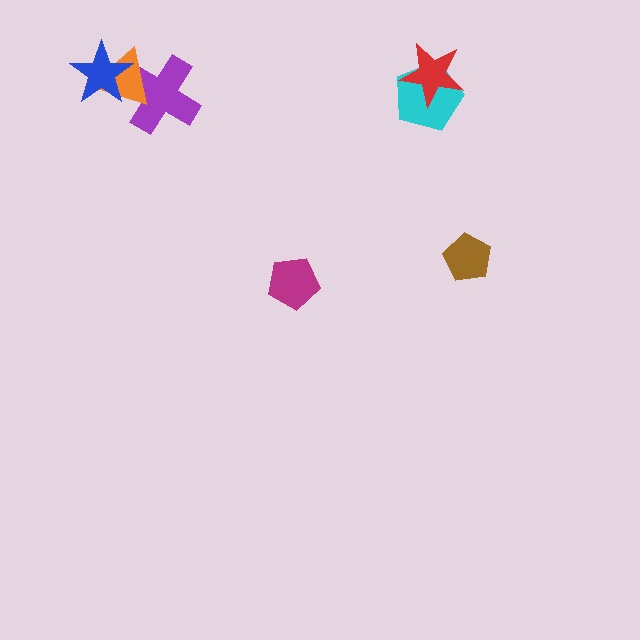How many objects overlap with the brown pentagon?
0 objects overlap with the brown pentagon.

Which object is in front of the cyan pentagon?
The red star is in front of the cyan pentagon.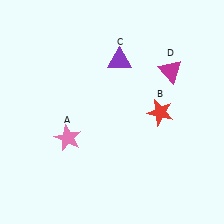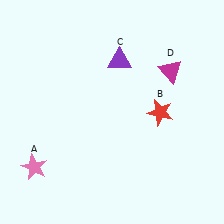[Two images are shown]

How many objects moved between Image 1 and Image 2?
1 object moved between the two images.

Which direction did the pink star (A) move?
The pink star (A) moved left.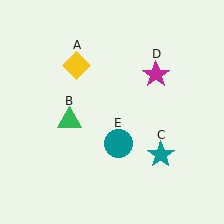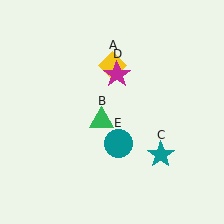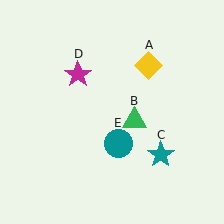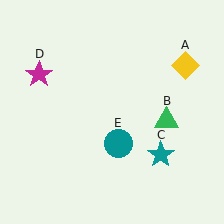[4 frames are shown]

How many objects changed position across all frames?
3 objects changed position: yellow diamond (object A), green triangle (object B), magenta star (object D).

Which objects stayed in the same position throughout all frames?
Teal star (object C) and teal circle (object E) remained stationary.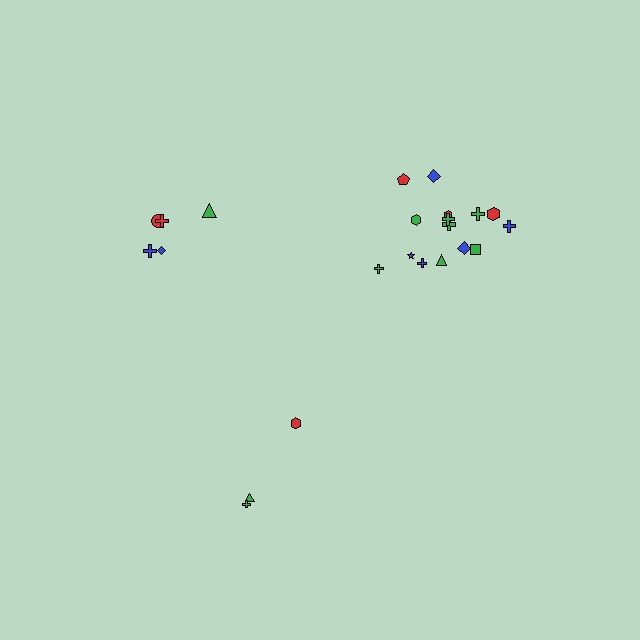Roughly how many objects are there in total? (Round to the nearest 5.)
Roughly 25 objects in total.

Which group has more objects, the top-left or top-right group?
The top-right group.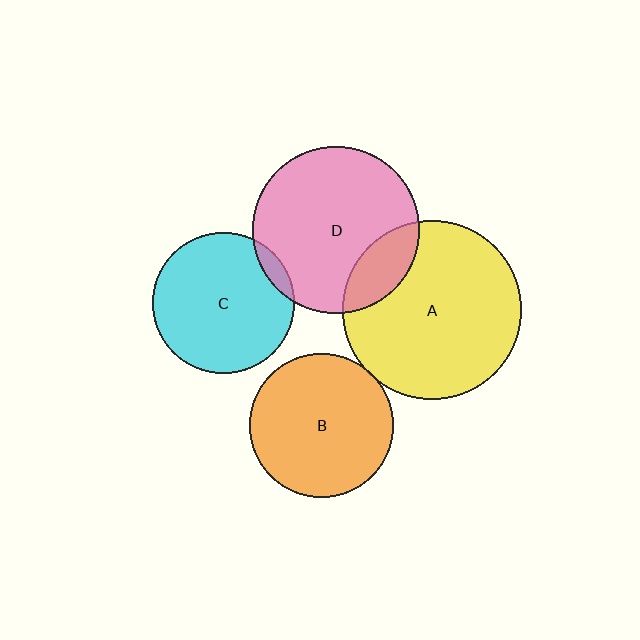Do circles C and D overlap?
Yes.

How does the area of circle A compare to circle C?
Approximately 1.6 times.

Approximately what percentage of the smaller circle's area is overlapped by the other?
Approximately 5%.